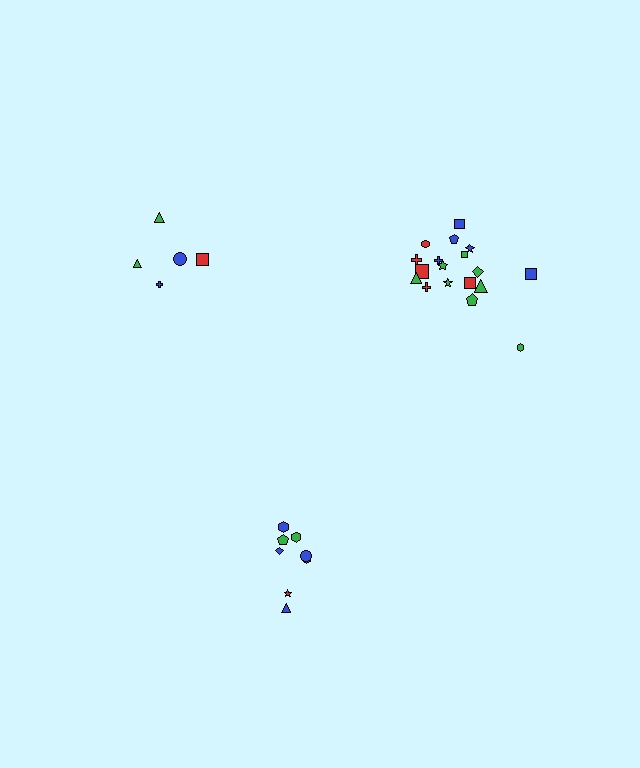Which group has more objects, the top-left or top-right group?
The top-right group.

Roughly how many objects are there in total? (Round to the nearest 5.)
Roughly 30 objects in total.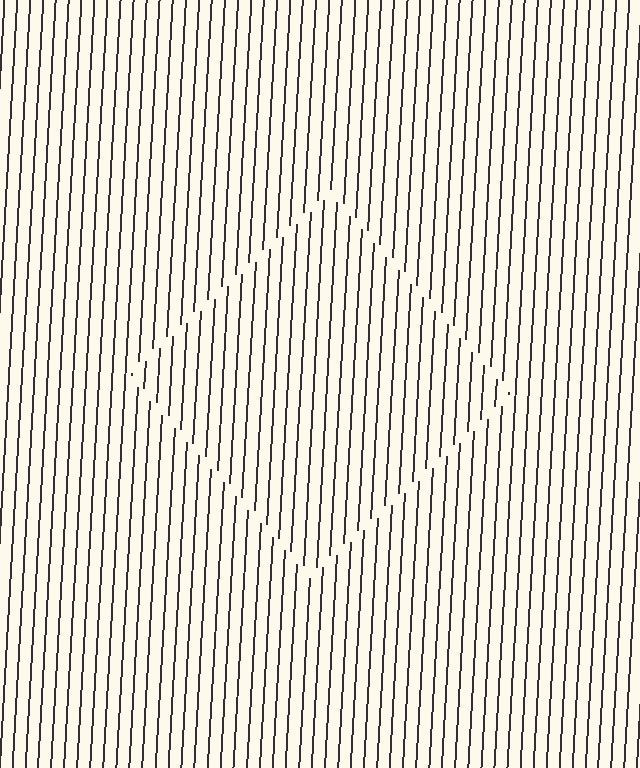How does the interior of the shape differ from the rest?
The interior of the shape contains the same grating, shifted by half a period — the contour is defined by the phase discontinuity where line-ends from the inner and outer gratings abut.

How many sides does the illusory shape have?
4 sides — the line-ends trace a square.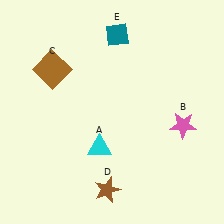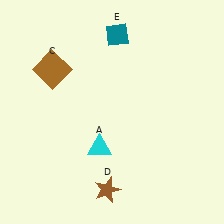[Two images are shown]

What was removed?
The pink star (B) was removed in Image 2.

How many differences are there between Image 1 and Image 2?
There is 1 difference between the two images.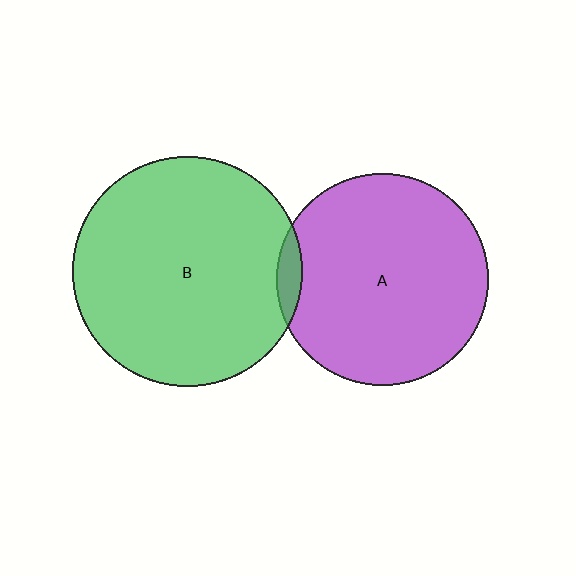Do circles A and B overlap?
Yes.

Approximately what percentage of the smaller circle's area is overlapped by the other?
Approximately 5%.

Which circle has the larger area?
Circle B (green).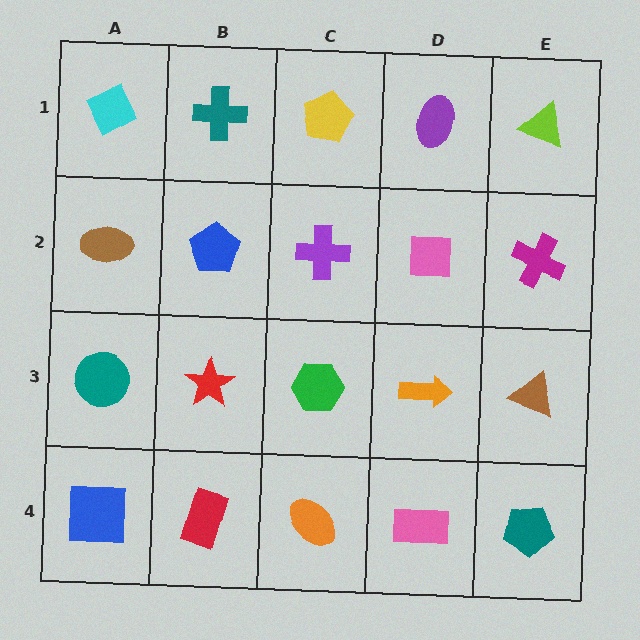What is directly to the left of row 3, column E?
An orange arrow.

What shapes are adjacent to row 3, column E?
A magenta cross (row 2, column E), a teal pentagon (row 4, column E), an orange arrow (row 3, column D).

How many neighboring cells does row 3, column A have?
3.